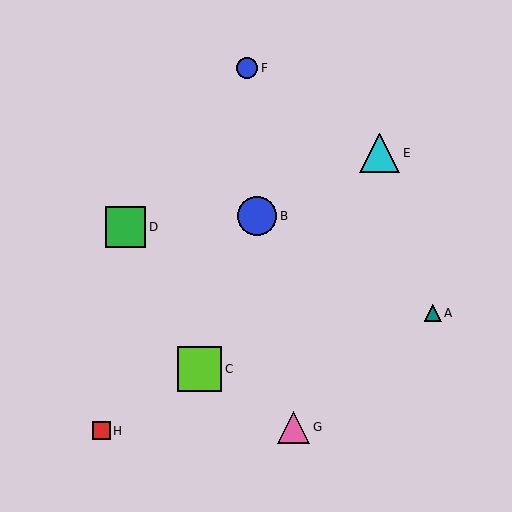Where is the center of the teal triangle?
The center of the teal triangle is at (433, 312).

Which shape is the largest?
The lime square (labeled C) is the largest.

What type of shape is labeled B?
Shape B is a blue circle.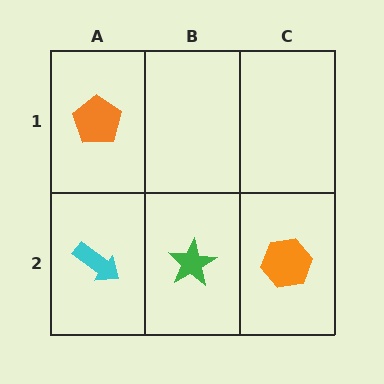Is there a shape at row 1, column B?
No, that cell is empty.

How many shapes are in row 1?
1 shape.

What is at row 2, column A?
A cyan arrow.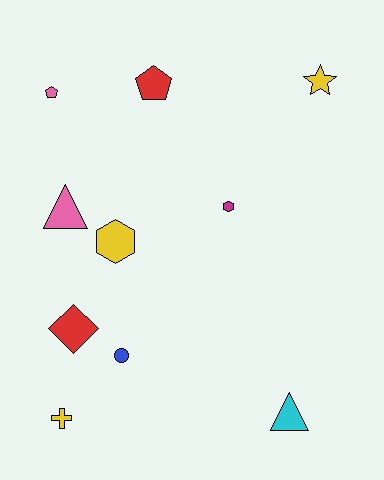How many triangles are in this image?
There are 2 triangles.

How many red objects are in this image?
There are 2 red objects.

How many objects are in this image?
There are 10 objects.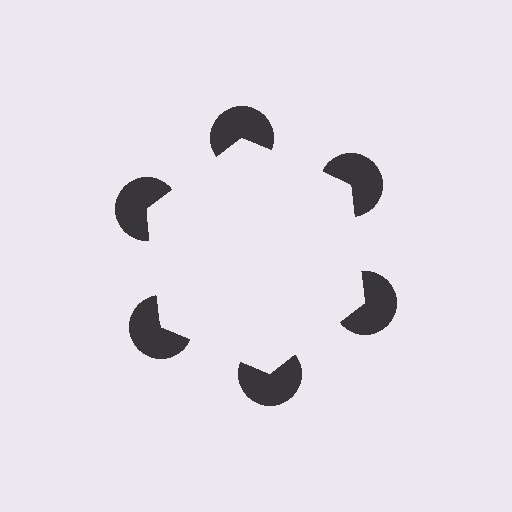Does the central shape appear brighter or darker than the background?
It typically appears slightly brighter than the background, even though no actual brightness change is drawn.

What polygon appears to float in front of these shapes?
An illusory hexagon — its edges are inferred from the aligned wedge cuts in the pac-man discs, not physically drawn.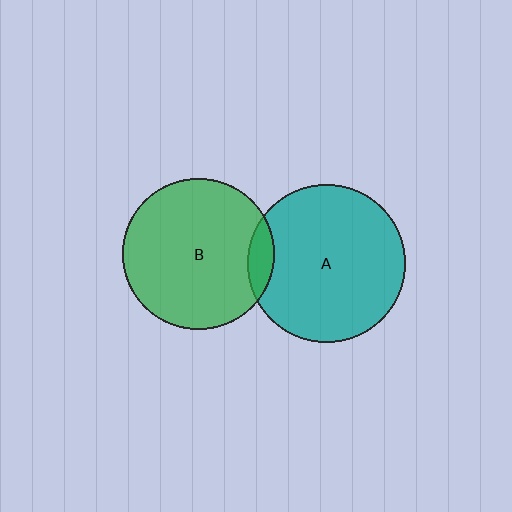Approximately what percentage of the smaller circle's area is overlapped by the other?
Approximately 10%.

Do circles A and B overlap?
Yes.